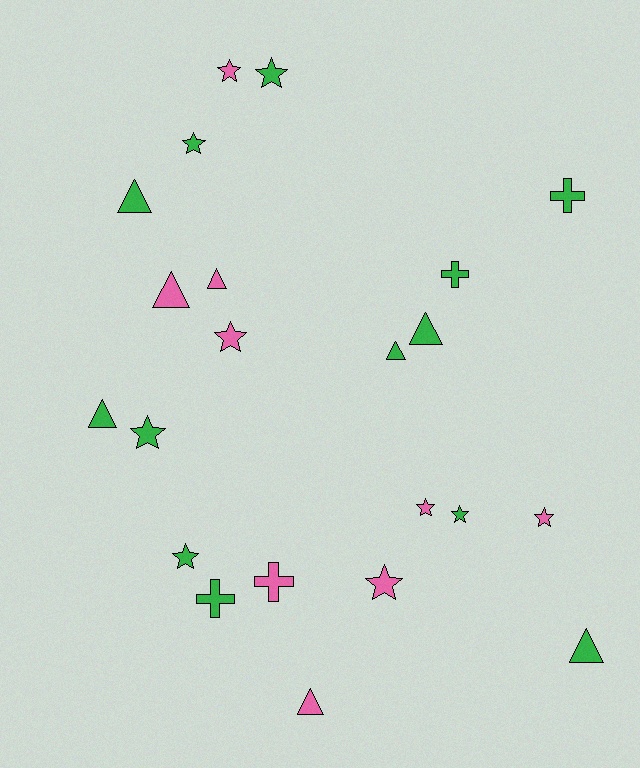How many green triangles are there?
There are 5 green triangles.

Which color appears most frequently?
Green, with 13 objects.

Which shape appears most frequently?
Star, with 10 objects.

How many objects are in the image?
There are 22 objects.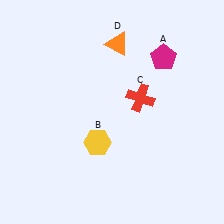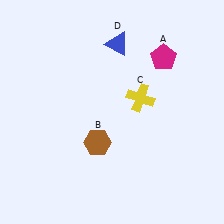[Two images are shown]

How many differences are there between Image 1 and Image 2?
There are 3 differences between the two images.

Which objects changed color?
B changed from yellow to brown. C changed from red to yellow. D changed from orange to blue.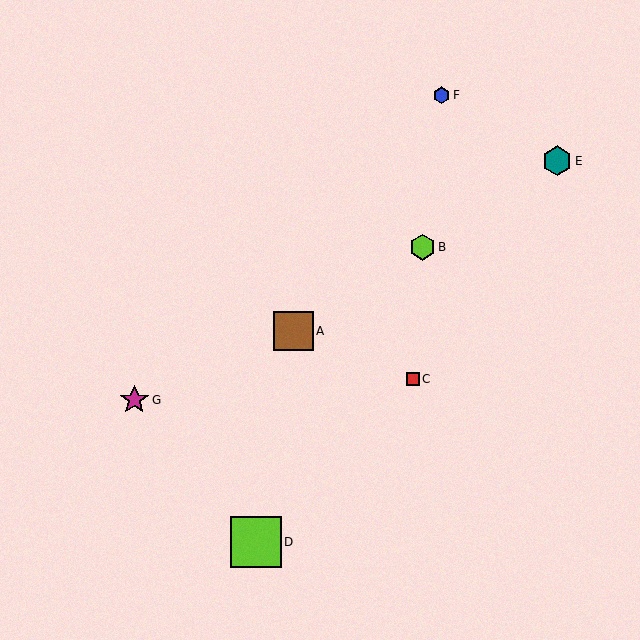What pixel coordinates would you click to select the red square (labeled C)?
Click at (413, 379) to select the red square C.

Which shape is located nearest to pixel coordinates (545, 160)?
The teal hexagon (labeled E) at (557, 161) is nearest to that location.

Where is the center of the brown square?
The center of the brown square is at (293, 331).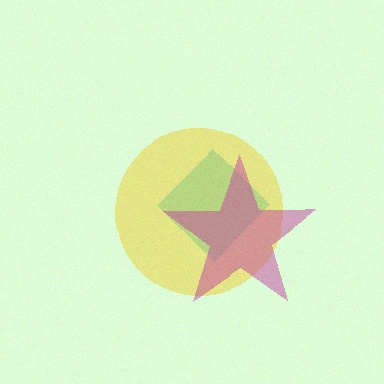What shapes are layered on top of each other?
The layered shapes are: a cyan diamond, a yellow circle, a magenta star.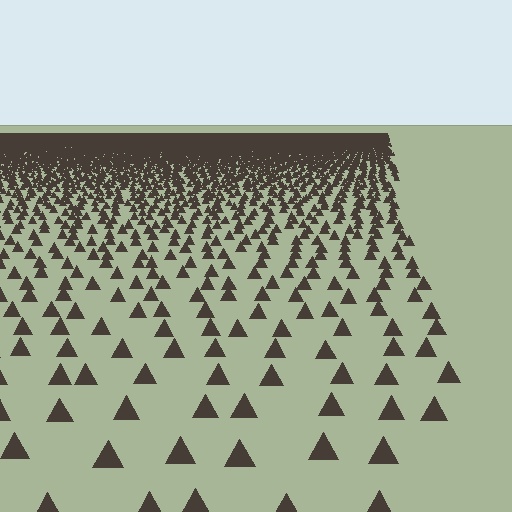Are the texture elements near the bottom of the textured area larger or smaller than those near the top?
Larger. Near the bottom, elements are closer to the viewer and appear at a bigger on-screen size.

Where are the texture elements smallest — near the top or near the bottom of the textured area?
Near the top.